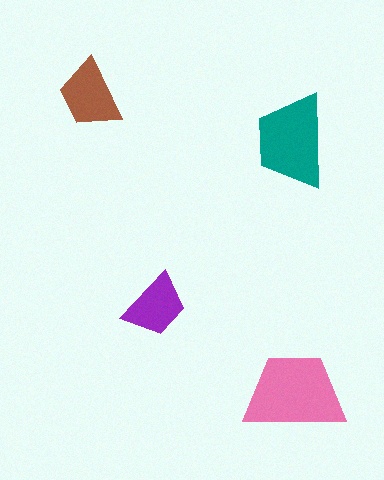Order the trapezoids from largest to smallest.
the pink one, the teal one, the brown one, the purple one.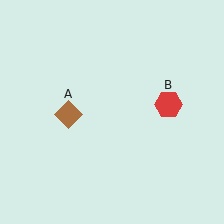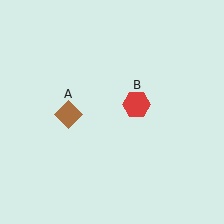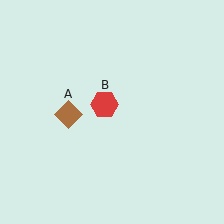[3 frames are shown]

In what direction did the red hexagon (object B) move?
The red hexagon (object B) moved left.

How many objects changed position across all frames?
1 object changed position: red hexagon (object B).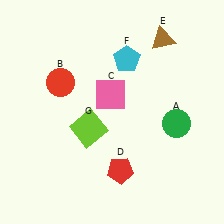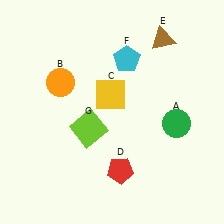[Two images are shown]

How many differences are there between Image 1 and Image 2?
There are 2 differences between the two images.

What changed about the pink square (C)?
In Image 1, C is pink. In Image 2, it changed to yellow.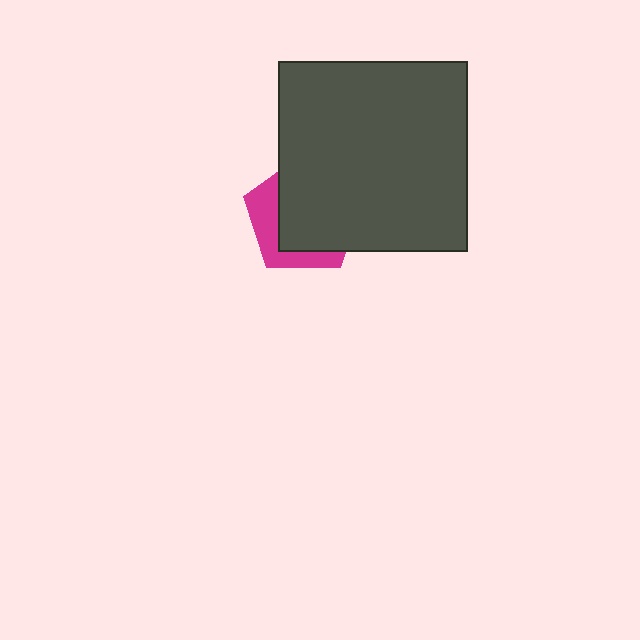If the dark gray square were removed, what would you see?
You would see the complete magenta pentagon.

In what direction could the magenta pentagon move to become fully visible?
The magenta pentagon could move toward the lower-left. That would shift it out from behind the dark gray square entirely.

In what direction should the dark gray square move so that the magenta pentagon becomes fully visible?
The dark gray square should move toward the upper-right. That is the shortest direction to clear the overlap and leave the magenta pentagon fully visible.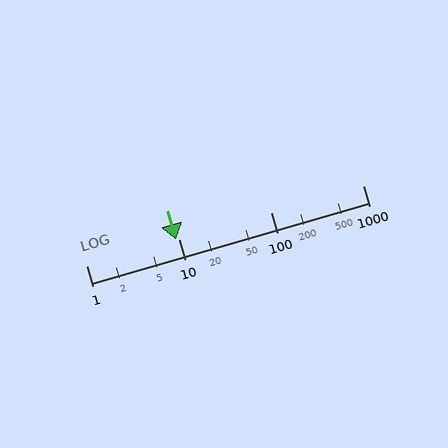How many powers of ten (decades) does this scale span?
The scale spans 3 decades, from 1 to 1000.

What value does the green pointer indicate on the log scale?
The pointer indicates approximately 9.4.